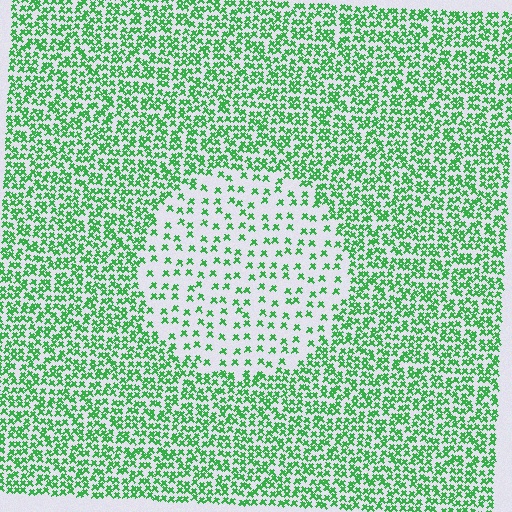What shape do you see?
I see a circle.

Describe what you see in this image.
The image contains small green elements arranged at two different densities. A circle-shaped region is visible where the elements are less densely packed than the surrounding area.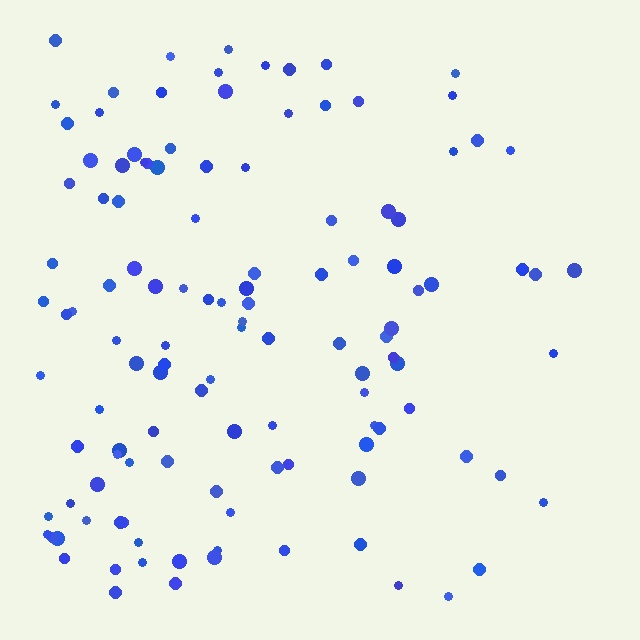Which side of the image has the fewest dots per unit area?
The right.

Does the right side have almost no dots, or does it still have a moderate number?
Still a moderate number, just noticeably fewer than the left.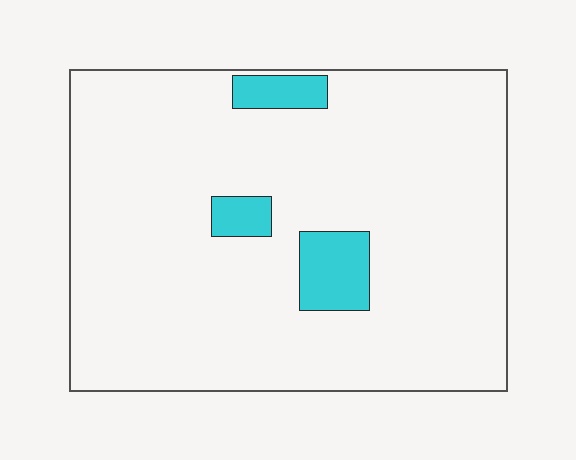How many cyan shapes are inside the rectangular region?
3.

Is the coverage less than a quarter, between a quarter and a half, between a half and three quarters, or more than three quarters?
Less than a quarter.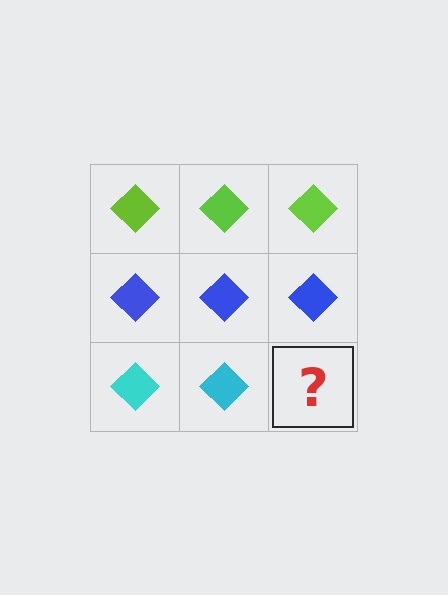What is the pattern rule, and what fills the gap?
The rule is that each row has a consistent color. The gap should be filled with a cyan diamond.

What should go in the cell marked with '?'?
The missing cell should contain a cyan diamond.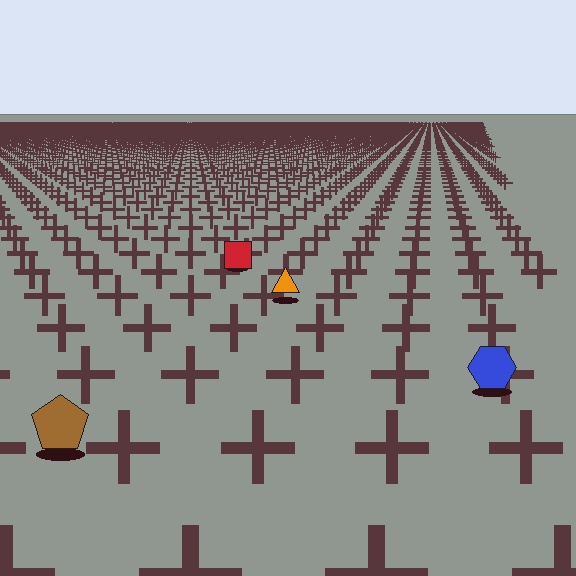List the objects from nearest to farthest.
From nearest to farthest: the brown pentagon, the blue hexagon, the orange triangle, the red square.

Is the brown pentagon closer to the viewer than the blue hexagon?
Yes. The brown pentagon is closer — you can tell from the texture gradient: the ground texture is coarser near it.